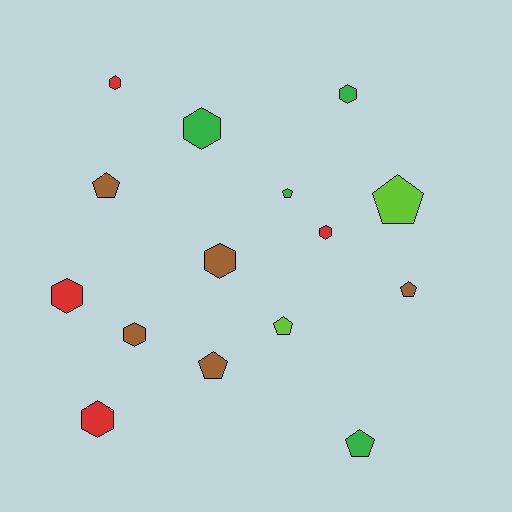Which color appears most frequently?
Brown, with 5 objects.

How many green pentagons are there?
There are 2 green pentagons.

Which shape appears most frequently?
Hexagon, with 8 objects.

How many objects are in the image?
There are 15 objects.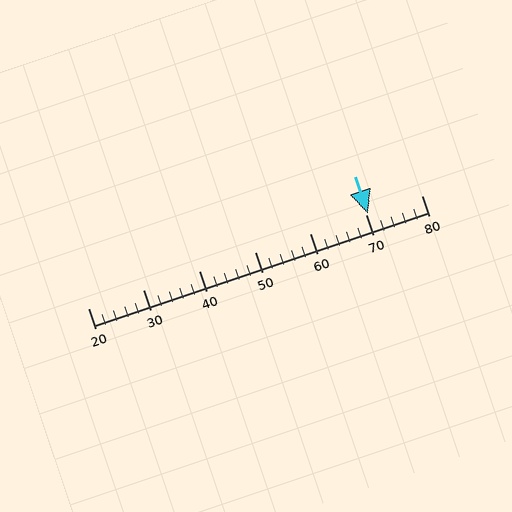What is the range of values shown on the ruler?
The ruler shows values from 20 to 80.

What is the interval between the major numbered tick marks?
The major tick marks are spaced 10 units apart.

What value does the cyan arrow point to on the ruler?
The cyan arrow points to approximately 70.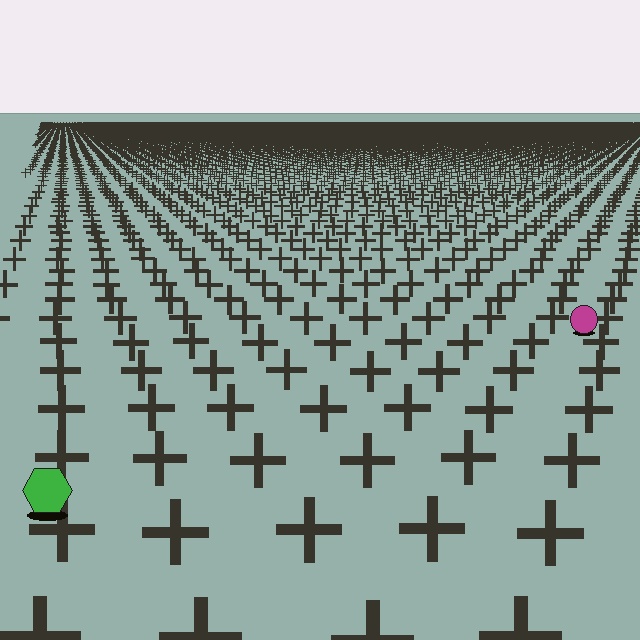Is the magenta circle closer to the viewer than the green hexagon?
No. The green hexagon is closer — you can tell from the texture gradient: the ground texture is coarser near it.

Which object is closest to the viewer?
The green hexagon is closest. The texture marks near it are larger and more spread out.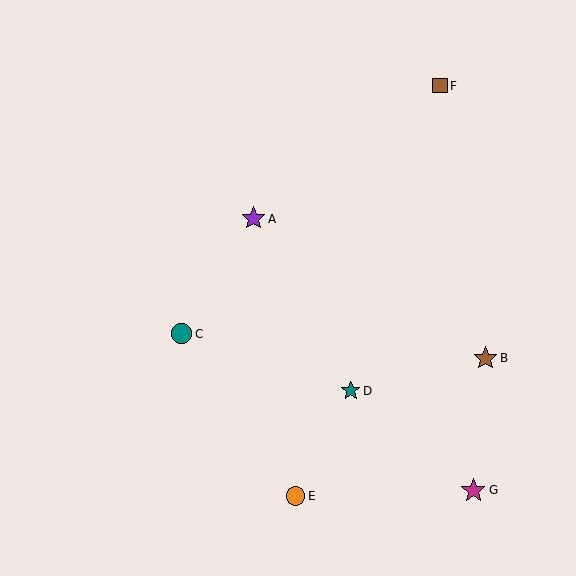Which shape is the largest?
The magenta star (labeled G) is the largest.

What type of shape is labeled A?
Shape A is a purple star.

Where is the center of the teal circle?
The center of the teal circle is at (182, 334).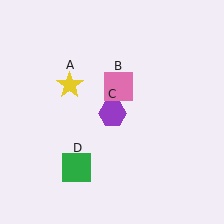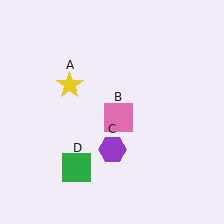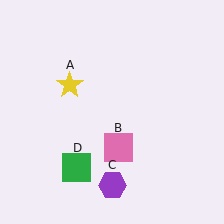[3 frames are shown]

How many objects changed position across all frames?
2 objects changed position: pink square (object B), purple hexagon (object C).